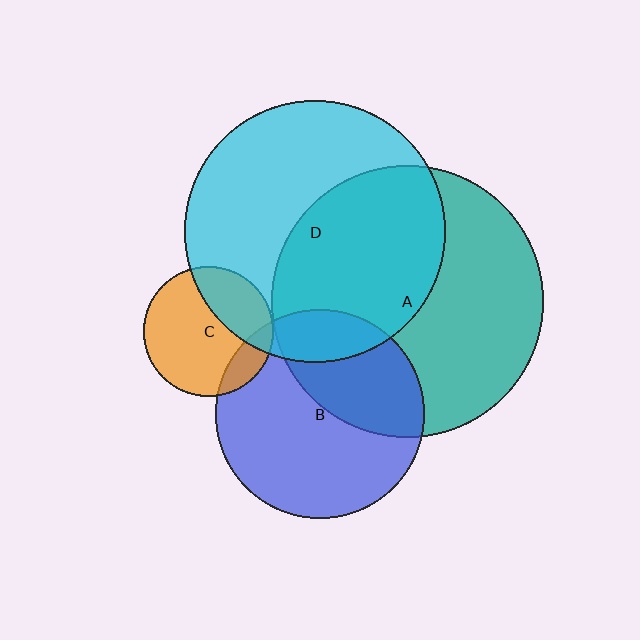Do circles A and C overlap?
Yes.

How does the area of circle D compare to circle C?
Approximately 4.0 times.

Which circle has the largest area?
Circle A (teal).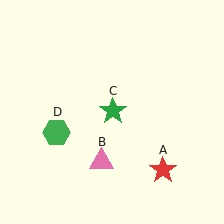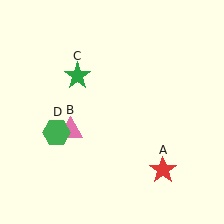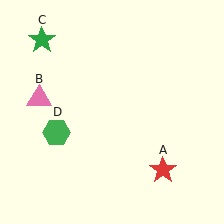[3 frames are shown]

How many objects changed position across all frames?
2 objects changed position: pink triangle (object B), green star (object C).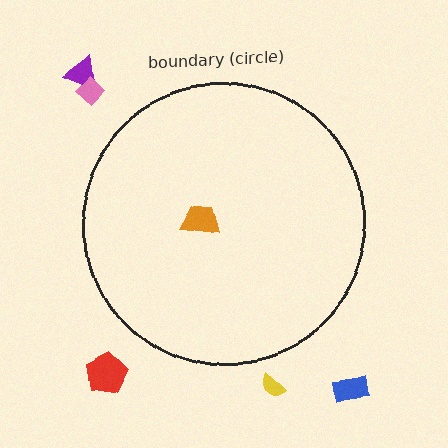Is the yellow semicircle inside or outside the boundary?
Outside.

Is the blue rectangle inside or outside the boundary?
Outside.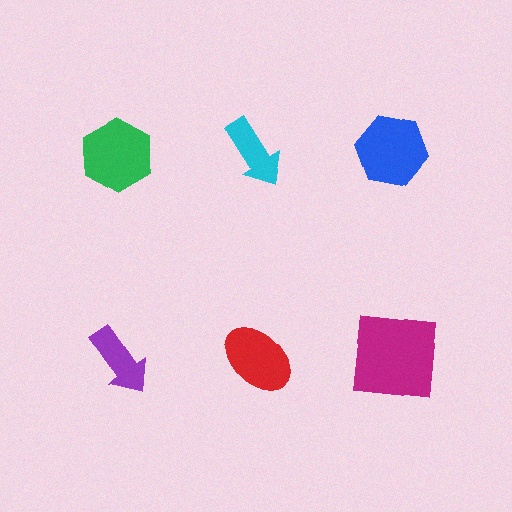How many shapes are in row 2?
3 shapes.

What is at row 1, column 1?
A green hexagon.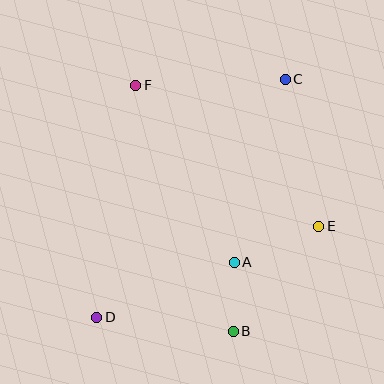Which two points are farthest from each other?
Points C and D are farthest from each other.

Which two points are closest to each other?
Points A and B are closest to each other.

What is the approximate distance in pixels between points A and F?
The distance between A and F is approximately 203 pixels.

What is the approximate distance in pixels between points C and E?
The distance between C and E is approximately 151 pixels.